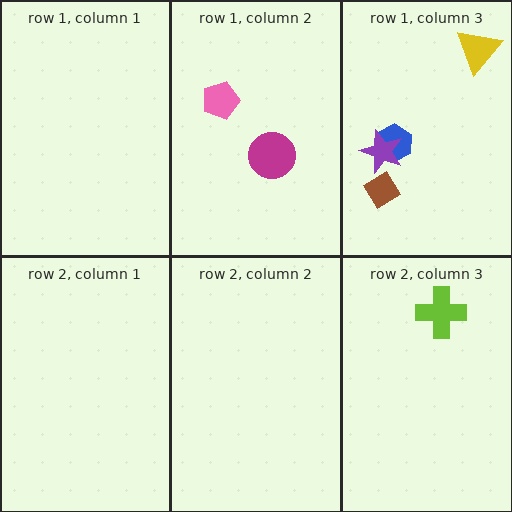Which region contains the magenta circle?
The row 1, column 2 region.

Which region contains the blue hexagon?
The row 1, column 3 region.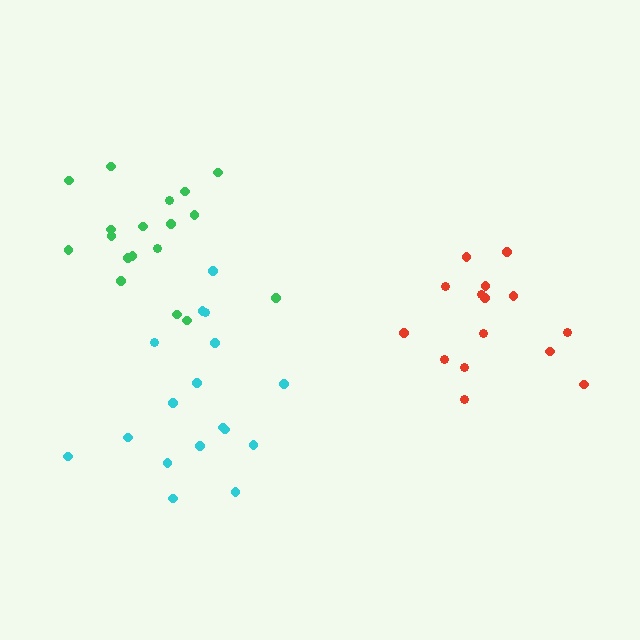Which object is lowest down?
The cyan cluster is bottommost.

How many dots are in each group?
Group 1: 15 dots, Group 2: 18 dots, Group 3: 17 dots (50 total).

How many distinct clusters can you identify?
There are 3 distinct clusters.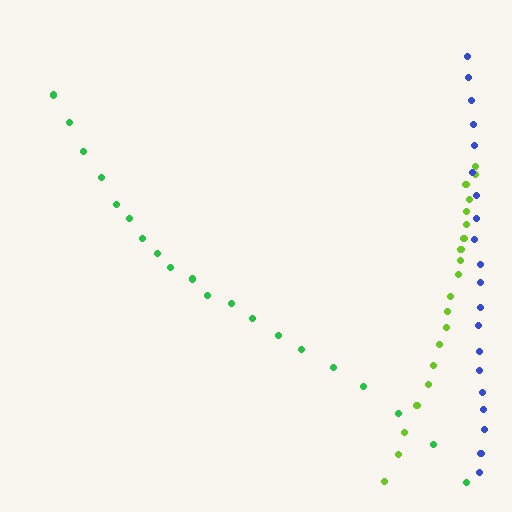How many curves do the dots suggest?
There are 3 distinct paths.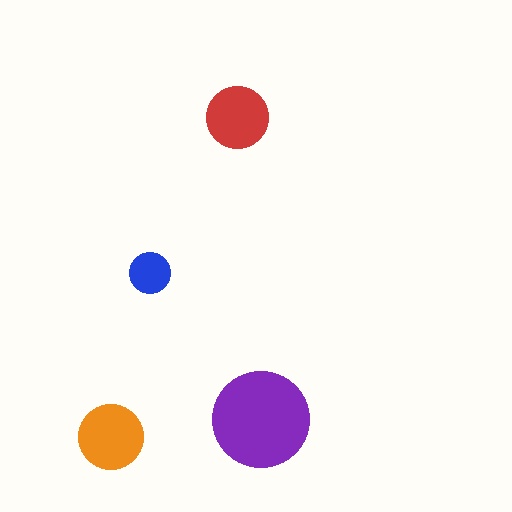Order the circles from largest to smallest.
the purple one, the orange one, the red one, the blue one.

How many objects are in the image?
There are 4 objects in the image.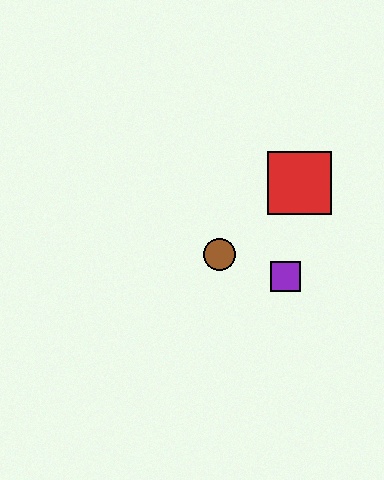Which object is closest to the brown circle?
The purple square is closest to the brown circle.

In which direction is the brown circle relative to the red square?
The brown circle is to the left of the red square.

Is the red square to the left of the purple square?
No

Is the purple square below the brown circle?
Yes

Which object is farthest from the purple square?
The red square is farthest from the purple square.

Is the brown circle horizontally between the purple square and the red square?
No